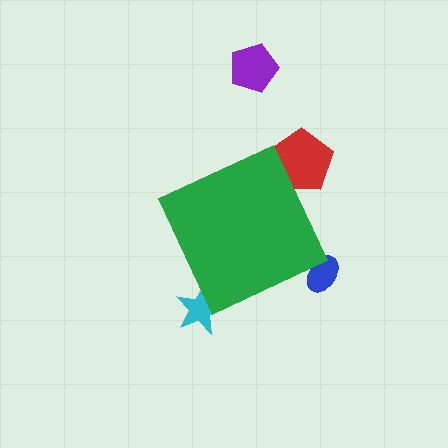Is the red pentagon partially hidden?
Yes, the red pentagon is partially hidden behind the green diamond.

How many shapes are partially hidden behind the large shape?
3 shapes are partially hidden.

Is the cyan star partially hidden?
Yes, the cyan star is partially hidden behind the green diamond.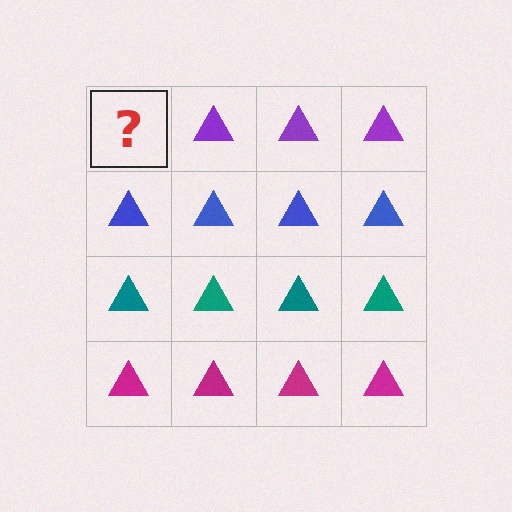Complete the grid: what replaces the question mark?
The question mark should be replaced with a purple triangle.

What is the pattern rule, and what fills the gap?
The rule is that each row has a consistent color. The gap should be filled with a purple triangle.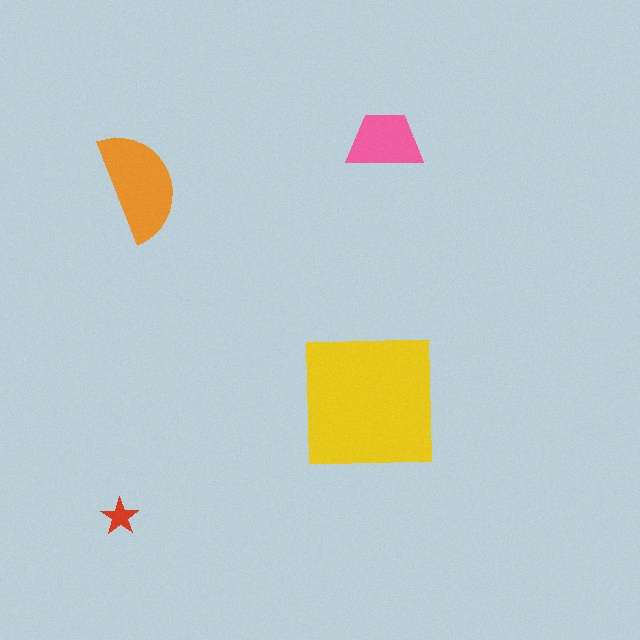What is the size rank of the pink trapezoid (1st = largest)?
3rd.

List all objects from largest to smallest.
The yellow square, the orange semicircle, the pink trapezoid, the red star.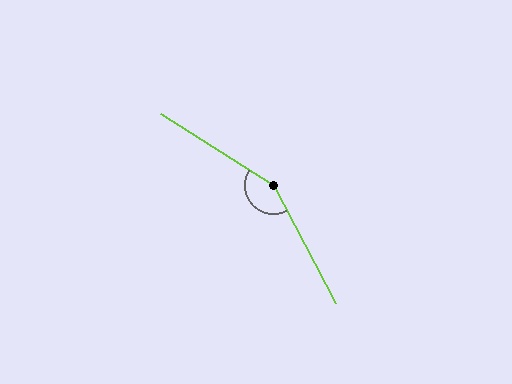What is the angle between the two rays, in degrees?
Approximately 150 degrees.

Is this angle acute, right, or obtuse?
It is obtuse.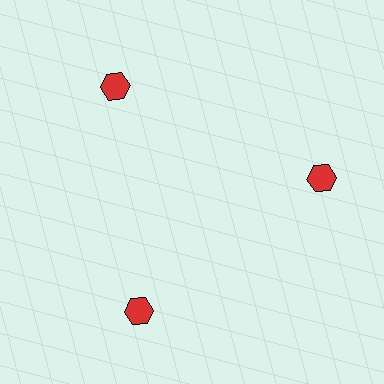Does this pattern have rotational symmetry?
Yes, this pattern has 3-fold rotational symmetry. It looks the same after rotating 120 degrees around the center.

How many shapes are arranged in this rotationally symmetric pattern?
There are 3 shapes, arranged in 3 groups of 1.